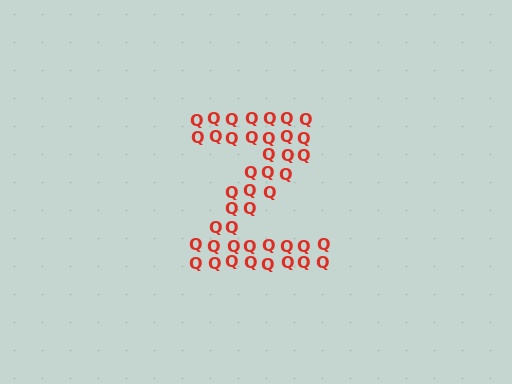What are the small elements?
The small elements are letter Q's.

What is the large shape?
The large shape is the letter Z.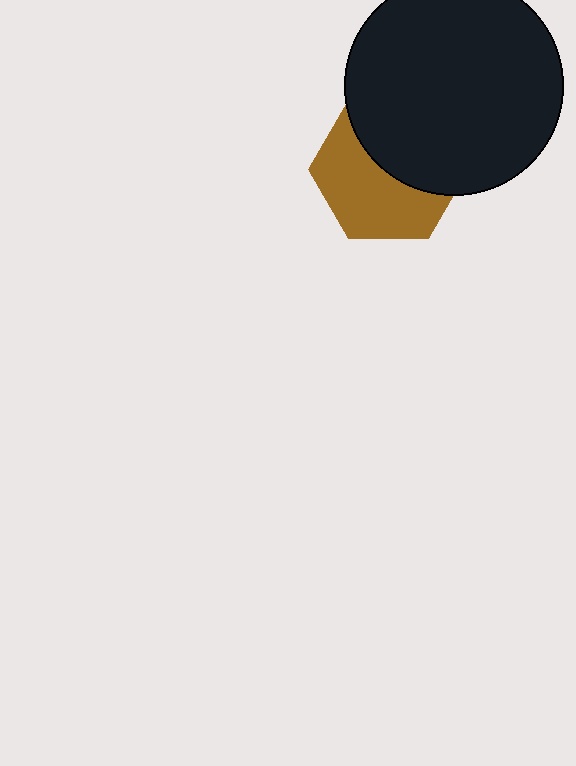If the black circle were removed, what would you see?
You would see the complete brown hexagon.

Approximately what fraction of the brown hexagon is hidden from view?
Roughly 46% of the brown hexagon is hidden behind the black circle.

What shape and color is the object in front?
The object in front is a black circle.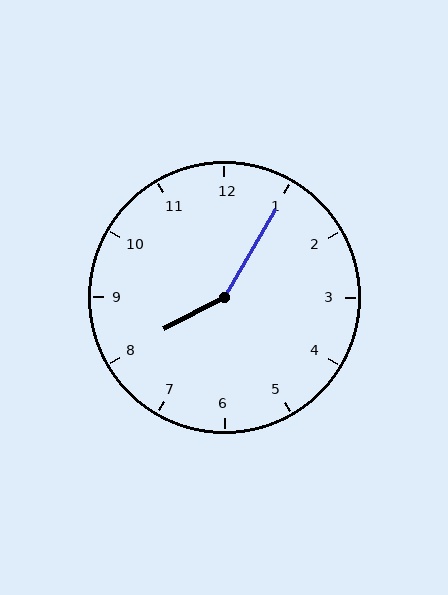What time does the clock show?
8:05.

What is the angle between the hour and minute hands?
Approximately 148 degrees.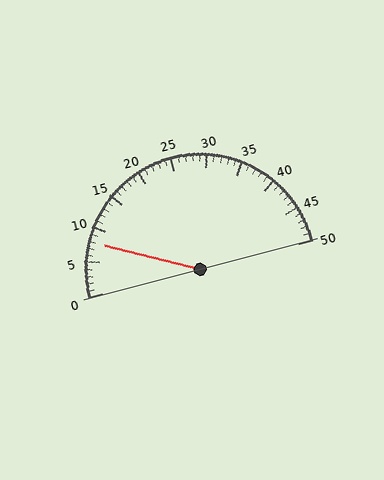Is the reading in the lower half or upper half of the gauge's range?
The reading is in the lower half of the range (0 to 50).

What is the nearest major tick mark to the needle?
The nearest major tick mark is 10.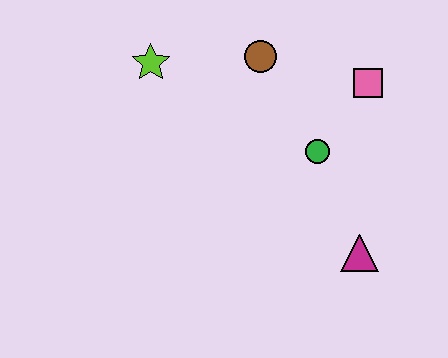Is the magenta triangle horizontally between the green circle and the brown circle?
No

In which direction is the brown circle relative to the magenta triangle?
The brown circle is above the magenta triangle.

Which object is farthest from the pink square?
The lime star is farthest from the pink square.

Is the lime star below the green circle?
No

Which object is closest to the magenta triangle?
The green circle is closest to the magenta triangle.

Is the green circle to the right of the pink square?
No